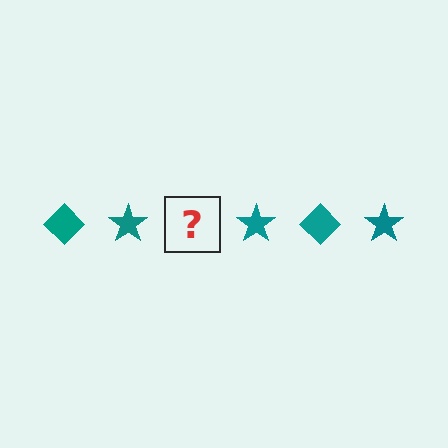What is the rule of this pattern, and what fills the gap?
The rule is that the pattern cycles through diamond, star shapes in teal. The gap should be filled with a teal diamond.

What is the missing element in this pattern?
The missing element is a teal diamond.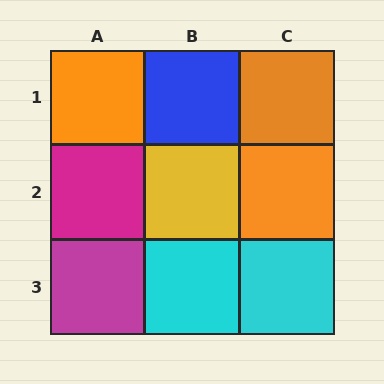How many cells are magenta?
2 cells are magenta.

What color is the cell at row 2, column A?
Magenta.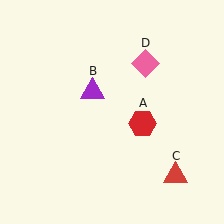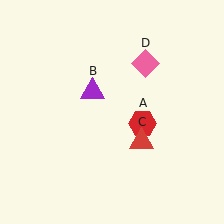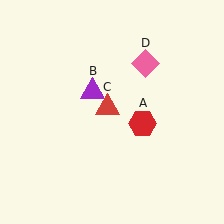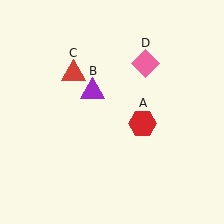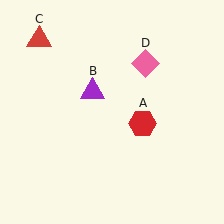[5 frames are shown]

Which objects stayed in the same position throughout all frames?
Red hexagon (object A) and purple triangle (object B) and pink diamond (object D) remained stationary.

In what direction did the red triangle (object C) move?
The red triangle (object C) moved up and to the left.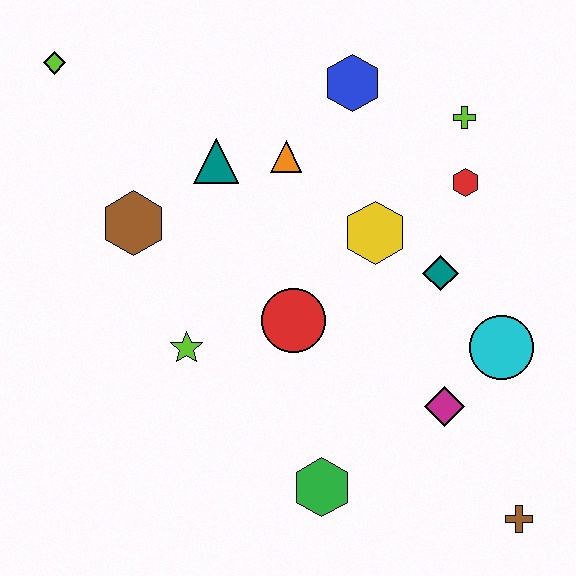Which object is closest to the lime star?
The red circle is closest to the lime star.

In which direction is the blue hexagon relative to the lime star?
The blue hexagon is above the lime star.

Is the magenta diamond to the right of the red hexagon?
No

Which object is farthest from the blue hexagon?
The brown cross is farthest from the blue hexagon.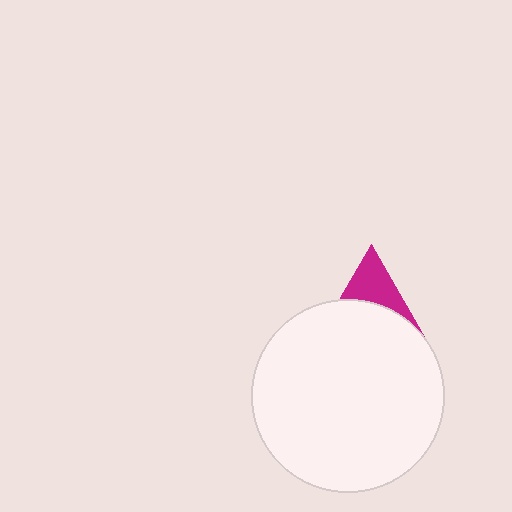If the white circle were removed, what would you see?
You would see the complete magenta triangle.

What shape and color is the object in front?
The object in front is a white circle.